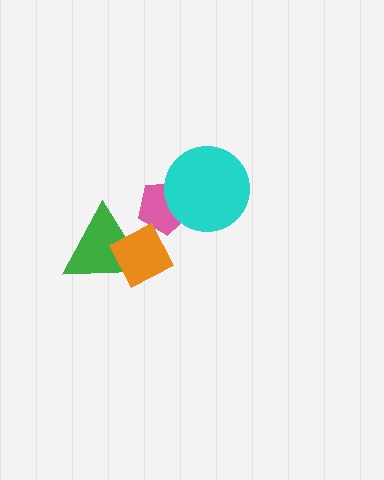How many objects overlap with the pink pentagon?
2 objects overlap with the pink pentagon.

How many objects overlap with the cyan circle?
1 object overlaps with the cyan circle.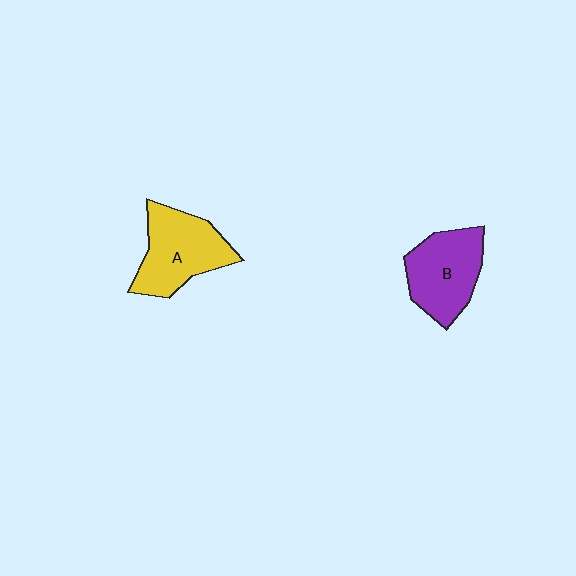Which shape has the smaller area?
Shape B (purple).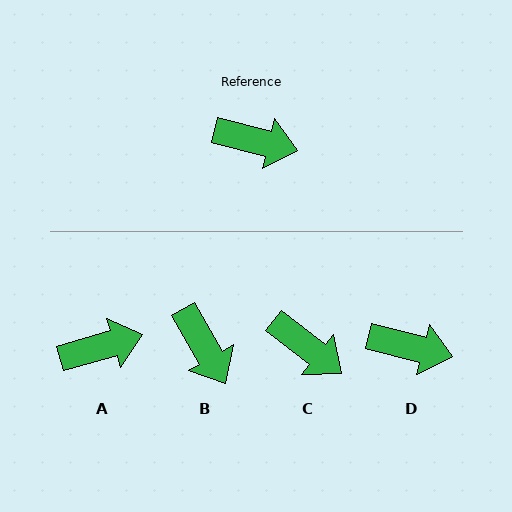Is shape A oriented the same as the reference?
No, it is off by about 30 degrees.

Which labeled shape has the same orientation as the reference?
D.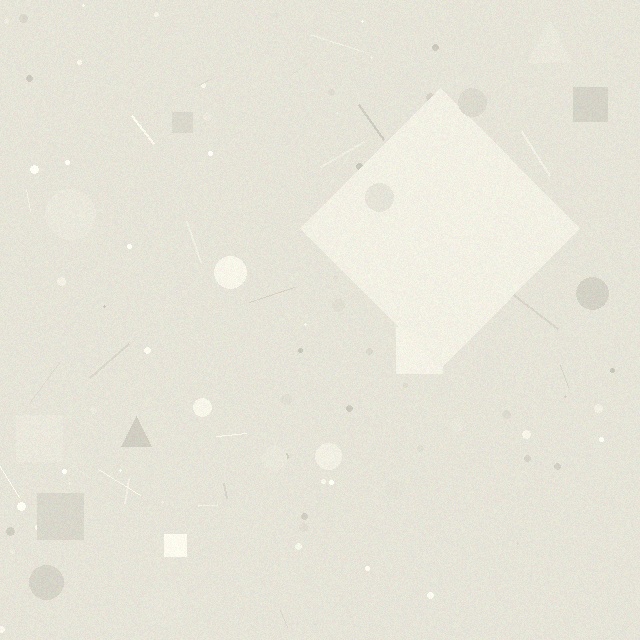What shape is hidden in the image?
A diamond is hidden in the image.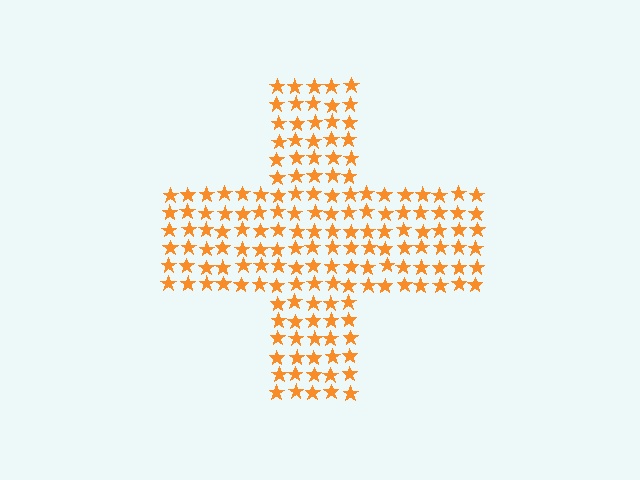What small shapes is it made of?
It is made of small stars.